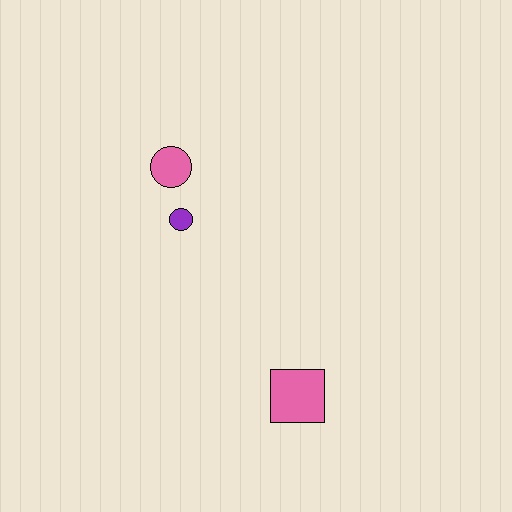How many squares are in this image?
There is 1 square.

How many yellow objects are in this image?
There are no yellow objects.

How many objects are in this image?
There are 3 objects.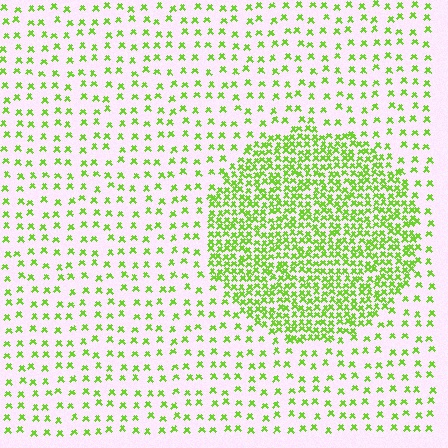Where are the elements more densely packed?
The elements are more densely packed inside the circle boundary.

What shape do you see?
I see a circle.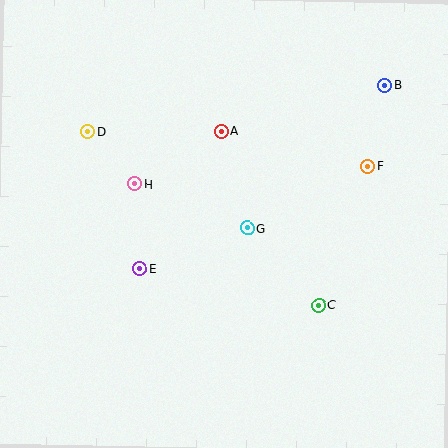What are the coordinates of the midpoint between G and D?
The midpoint between G and D is at (167, 180).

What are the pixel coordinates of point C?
Point C is at (319, 305).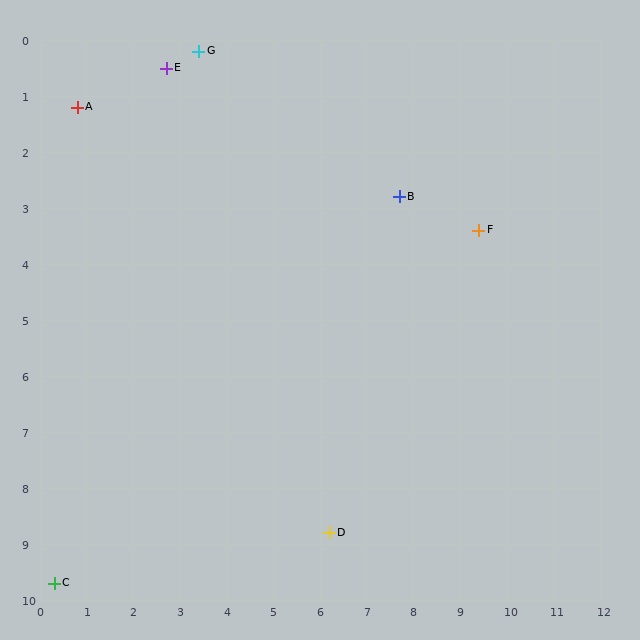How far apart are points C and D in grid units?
Points C and D are about 6.0 grid units apart.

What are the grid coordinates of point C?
Point C is at approximately (0.3, 9.7).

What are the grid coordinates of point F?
Point F is at approximately (9.4, 3.4).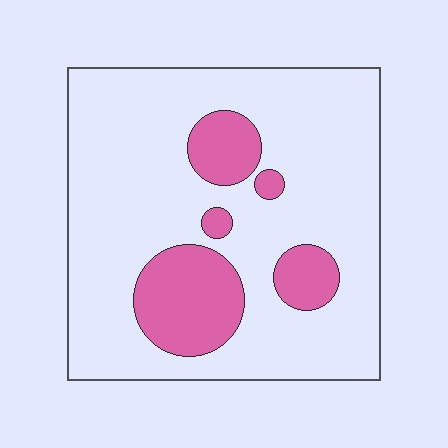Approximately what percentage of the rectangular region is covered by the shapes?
Approximately 20%.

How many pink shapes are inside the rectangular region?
5.